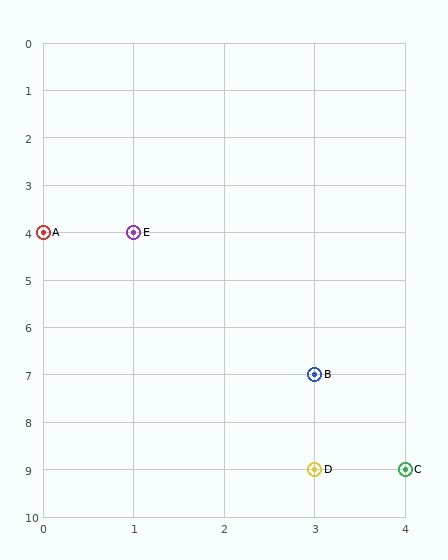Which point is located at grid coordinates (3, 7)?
Point B is at (3, 7).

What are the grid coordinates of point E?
Point E is at grid coordinates (1, 4).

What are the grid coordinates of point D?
Point D is at grid coordinates (3, 9).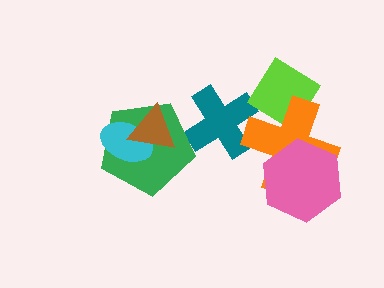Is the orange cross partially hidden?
Yes, it is partially covered by another shape.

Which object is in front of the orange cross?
The pink hexagon is in front of the orange cross.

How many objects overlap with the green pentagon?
2 objects overlap with the green pentagon.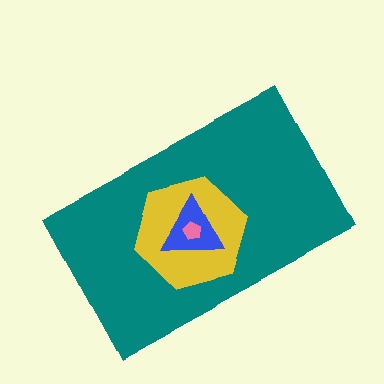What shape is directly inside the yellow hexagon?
The blue triangle.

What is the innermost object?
The pink pentagon.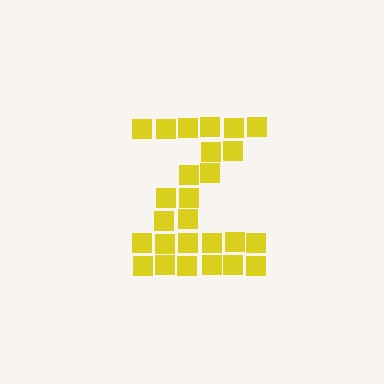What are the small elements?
The small elements are squares.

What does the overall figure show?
The overall figure shows the letter Z.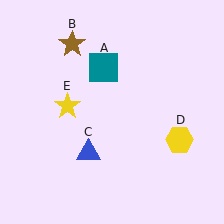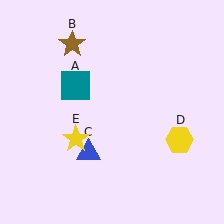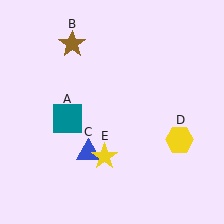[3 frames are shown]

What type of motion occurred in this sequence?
The teal square (object A), yellow star (object E) rotated counterclockwise around the center of the scene.